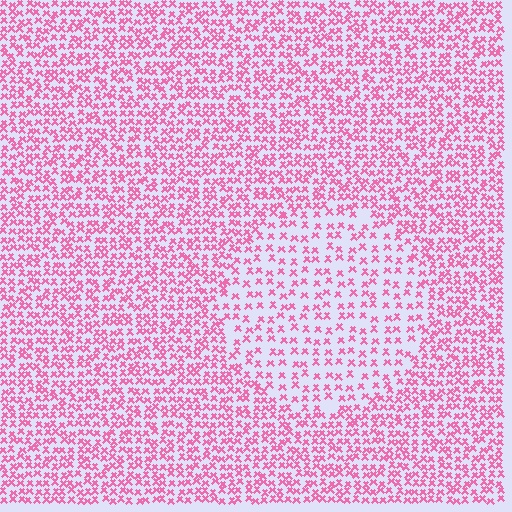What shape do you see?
I see a circle.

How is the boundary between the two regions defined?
The boundary is defined by a change in element density (approximately 1.9x ratio). All elements are the same color, size, and shape.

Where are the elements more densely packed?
The elements are more densely packed outside the circle boundary.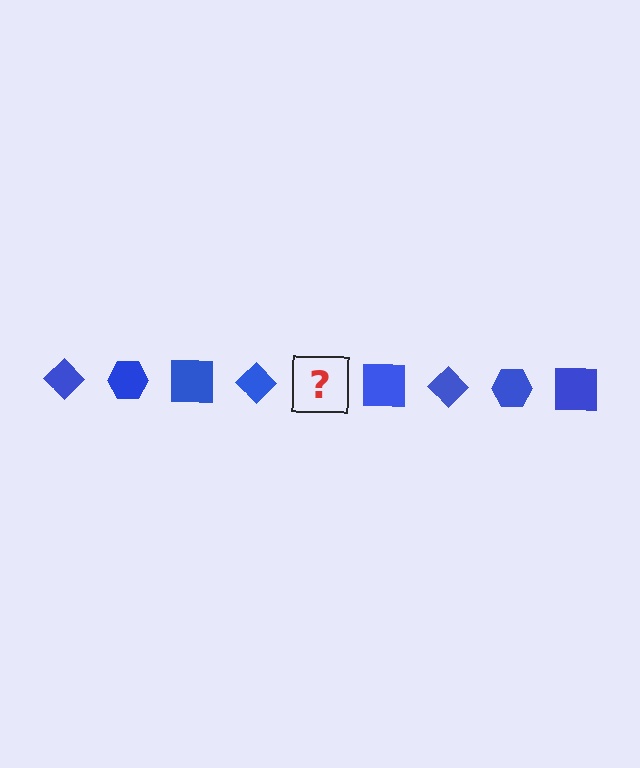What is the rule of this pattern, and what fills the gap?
The rule is that the pattern cycles through diamond, hexagon, square shapes in blue. The gap should be filled with a blue hexagon.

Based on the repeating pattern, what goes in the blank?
The blank should be a blue hexagon.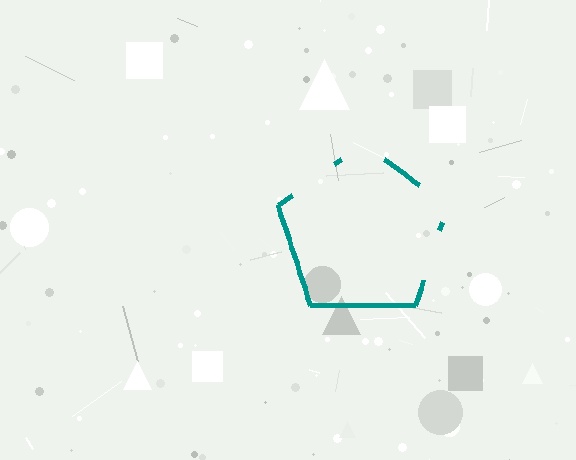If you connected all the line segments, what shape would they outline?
They would outline a pentagon.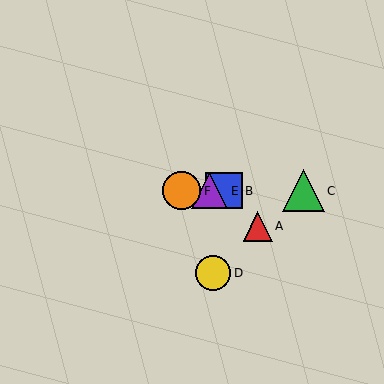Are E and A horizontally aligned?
No, E is at y≈191 and A is at y≈226.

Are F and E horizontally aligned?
Yes, both are at y≈191.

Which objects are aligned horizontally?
Objects B, C, E, F are aligned horizontally.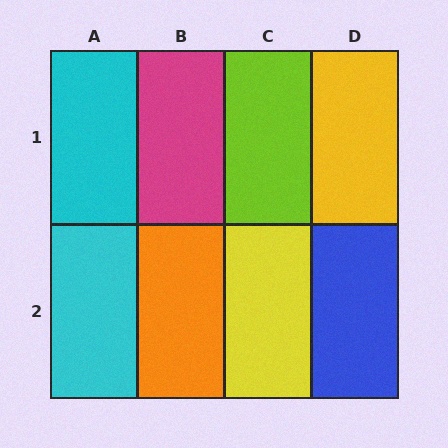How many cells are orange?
1 cell is orange.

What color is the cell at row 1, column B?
Magenta.